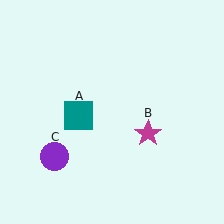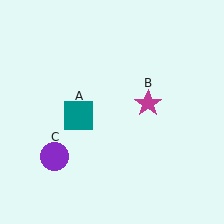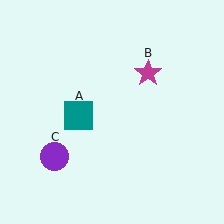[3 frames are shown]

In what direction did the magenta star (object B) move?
The magenta star (object B) moved up.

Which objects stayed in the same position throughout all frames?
Teal square (object A) and purple circle (object C) remained stationary.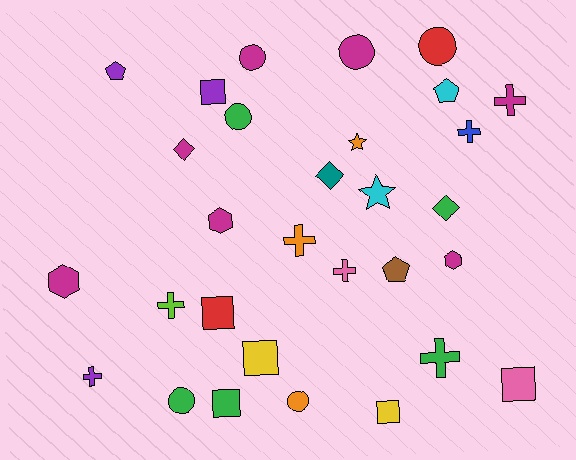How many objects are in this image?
There are 30 objects.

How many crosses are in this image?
There are 7 crosses.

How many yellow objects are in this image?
There are 2 yellow objects.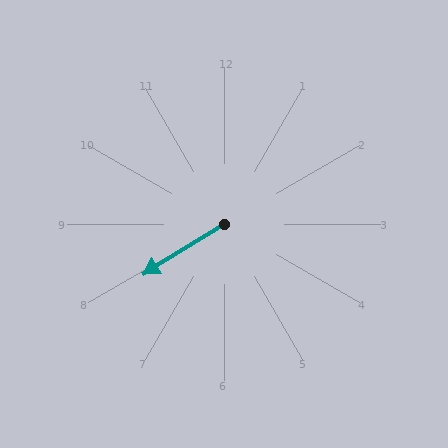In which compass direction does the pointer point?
Southwest.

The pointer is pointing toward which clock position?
Roughly 8 o'clock.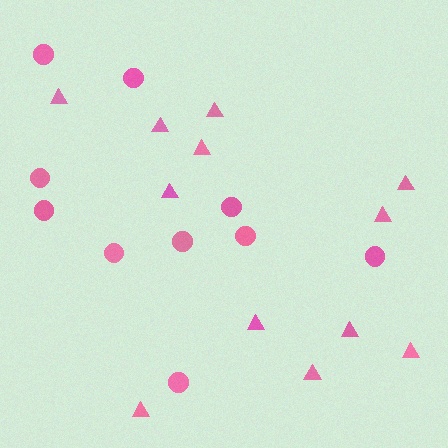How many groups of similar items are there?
There are 2 groups: one group of circles (10) and one group of triangles (12).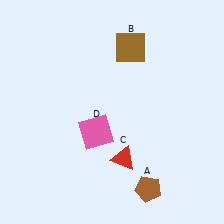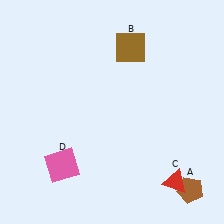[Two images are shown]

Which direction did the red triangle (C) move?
The red triangle (C) moved right.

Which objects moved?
The objects that moved are: the brown pentagon (A), the red triangle (C), the pink square (D).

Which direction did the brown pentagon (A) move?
The brown pentagon (A) moved right.